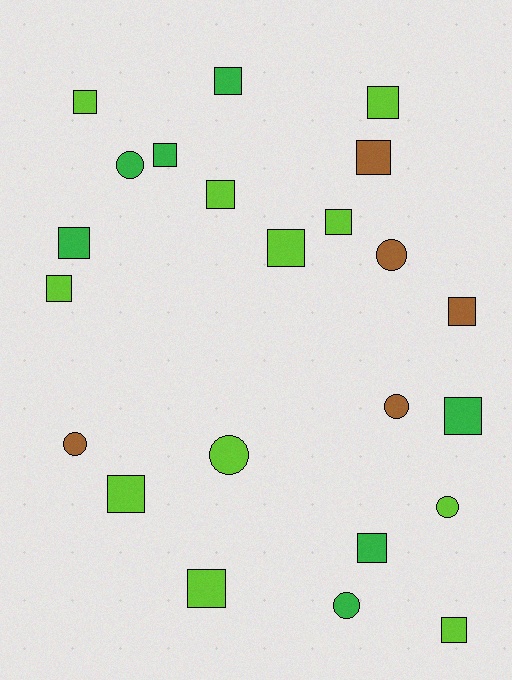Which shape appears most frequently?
Square, with 16 objects.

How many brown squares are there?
There are 2 brown squares.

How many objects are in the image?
There are 23 objects.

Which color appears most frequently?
Lime, with 11 objects.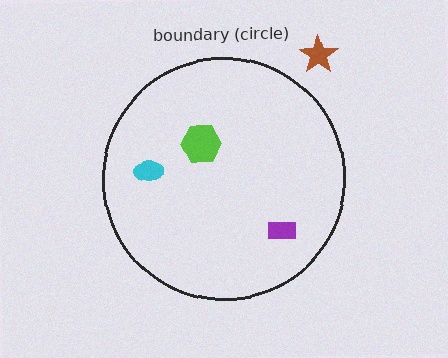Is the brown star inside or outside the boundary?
Outside.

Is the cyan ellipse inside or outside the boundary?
Inside.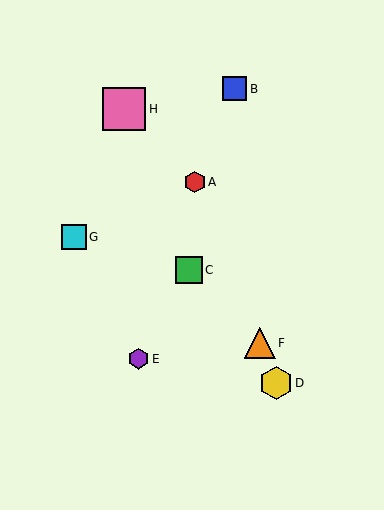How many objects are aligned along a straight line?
3 objects (A, D, F) are aligned along a straight line.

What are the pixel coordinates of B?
Object B is at (235, 89).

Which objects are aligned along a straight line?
Objects A, D, F are aligned along a straight line.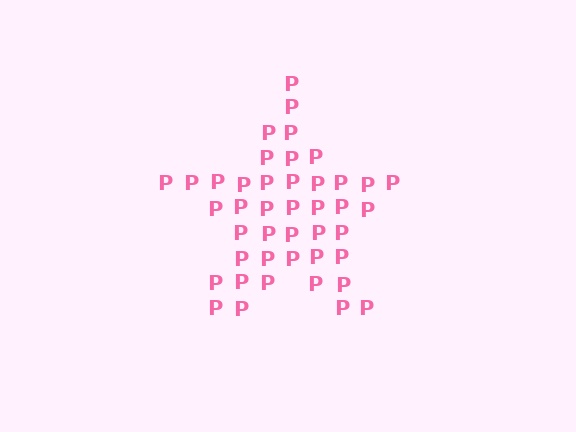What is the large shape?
The large shape is a star.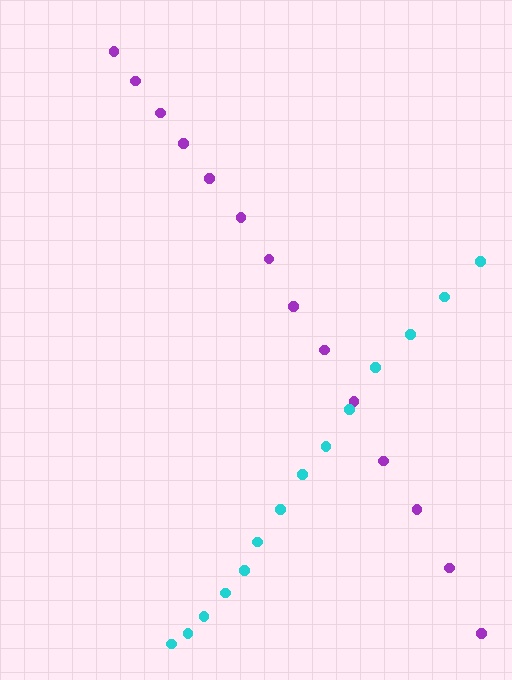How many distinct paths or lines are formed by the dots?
There are 2 distinct paths.